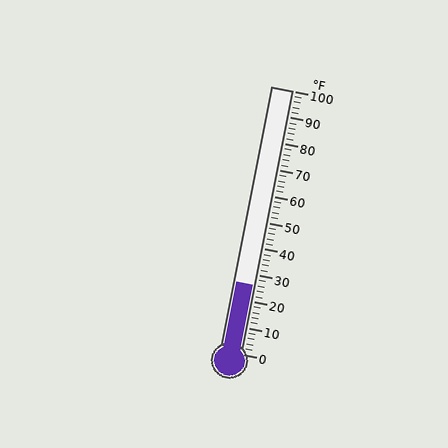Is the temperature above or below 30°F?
The temperature is below 30°F.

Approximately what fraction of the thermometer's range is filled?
The thermometer is filled to approximately 25% of its range.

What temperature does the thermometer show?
The thermometer shows approximately 26°F.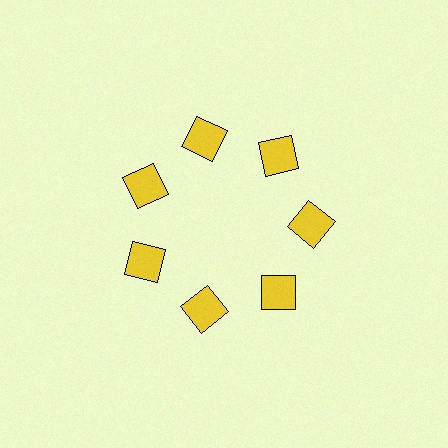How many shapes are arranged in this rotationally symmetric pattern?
There are 7 shapes, arranged in 7 groups of 1.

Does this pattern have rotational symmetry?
Yes, this pattern has 7-fold rotational symmetry. It looks the same after rotating 51 degrees around the center.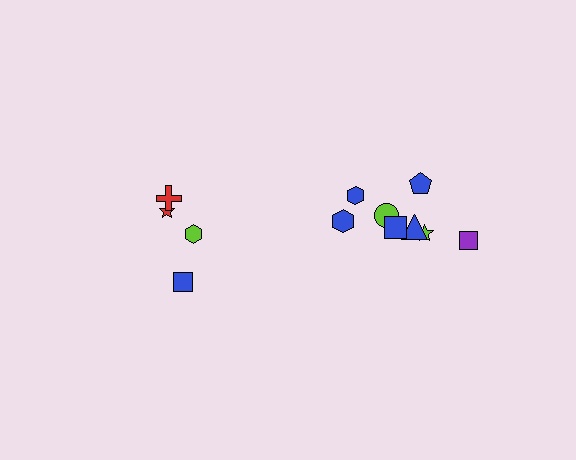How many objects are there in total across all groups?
There are 12 objects.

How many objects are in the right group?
There are 8 objects.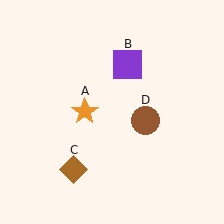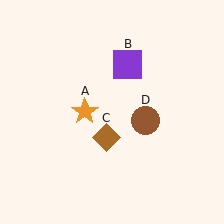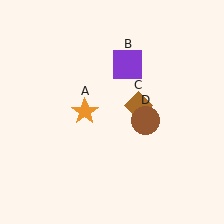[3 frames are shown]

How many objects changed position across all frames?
1 object changed position: brown diamond (object C).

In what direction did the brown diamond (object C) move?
The brown diamond (object C) moved up and to the right.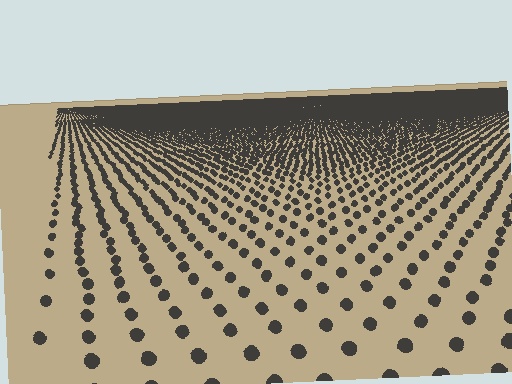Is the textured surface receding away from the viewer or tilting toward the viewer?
The surface is receding away from the viewer. Texture elements get smaller and denser toward the top.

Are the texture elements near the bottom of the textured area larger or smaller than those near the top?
Larger. Near the bottom, elements are closer to the viewer and appear at a bigger on-screen size.